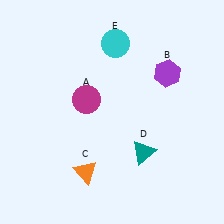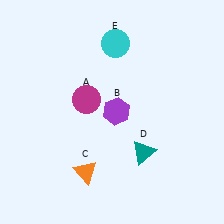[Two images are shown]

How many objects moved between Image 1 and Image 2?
1 object moved between the two images.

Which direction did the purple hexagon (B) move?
The purple hexagon (B) moved left.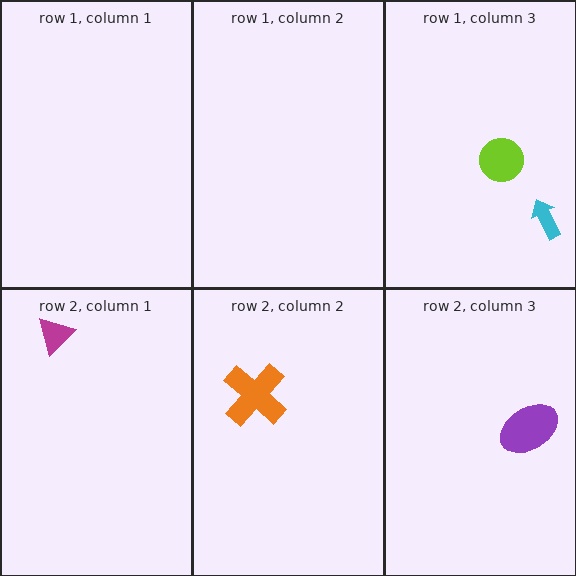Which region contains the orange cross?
The row 2, column 2 region.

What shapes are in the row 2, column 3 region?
The purple ellipse.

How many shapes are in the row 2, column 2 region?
1.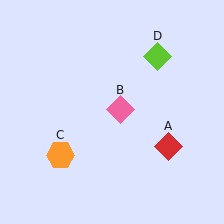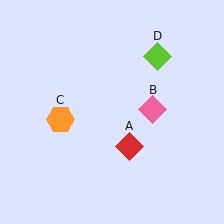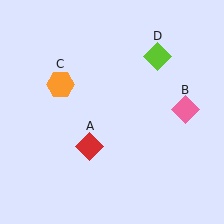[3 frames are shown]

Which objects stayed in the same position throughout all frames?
Lime diamond (object D) remained stationary.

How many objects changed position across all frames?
3 objects changed position: red diamond (object A), pink diamond (object B), orange hexagon (object C).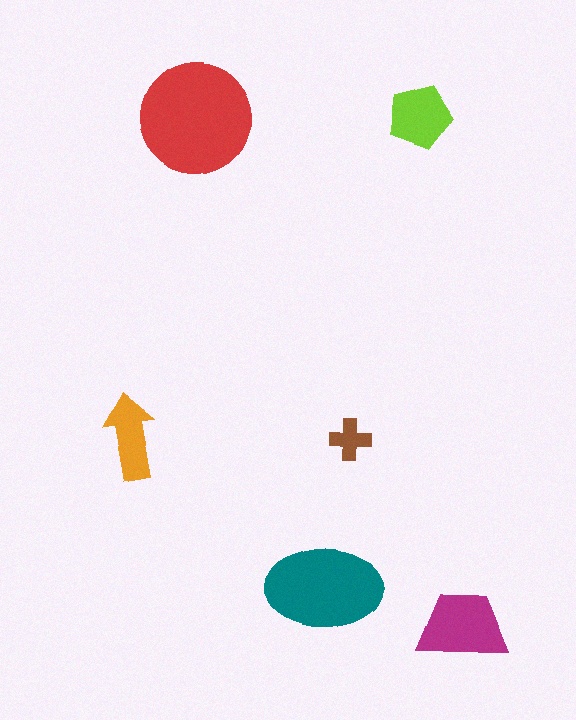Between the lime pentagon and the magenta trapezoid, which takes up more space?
The magenta trapezoid.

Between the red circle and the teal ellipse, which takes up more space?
The red circle.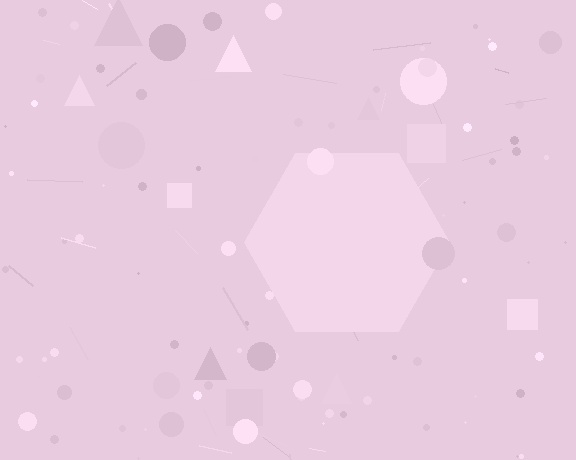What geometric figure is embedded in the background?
A hexagon is embedded in the background.